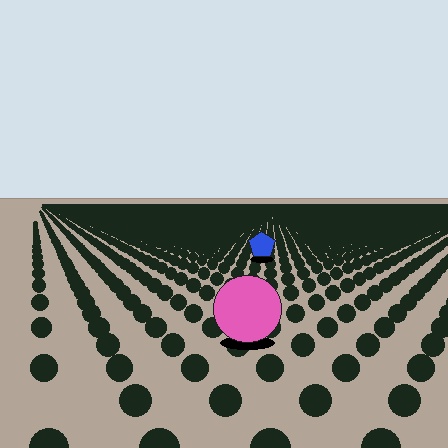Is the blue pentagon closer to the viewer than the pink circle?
No. The pink circle is closer — you can tell from the texture gradient: the ground texture is coarser near it.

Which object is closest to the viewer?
The pink circle is closest. The texture marks near it are larger and more spread out.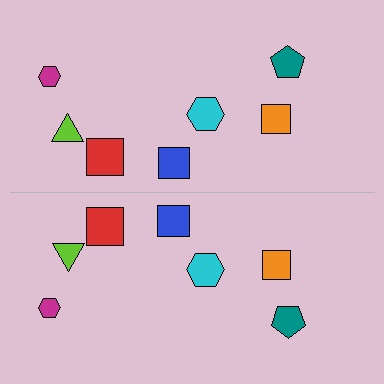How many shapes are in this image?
There are 14 shapes in this image.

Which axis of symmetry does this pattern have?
The pattern has a horizontal axis of symmetry running through the center of the image.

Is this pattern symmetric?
Yes, this pattern has bilateral (reflection) symmetry.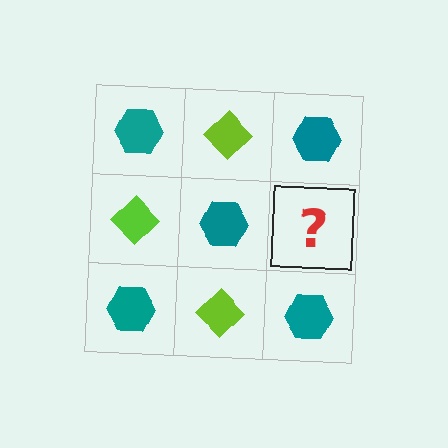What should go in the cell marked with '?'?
The missing cell should contain a lime diamond.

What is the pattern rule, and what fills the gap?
The rule is that it alternates teal hexagon and lime diamond in a checkerboard pattern. The gap should be filled with a lime diamond.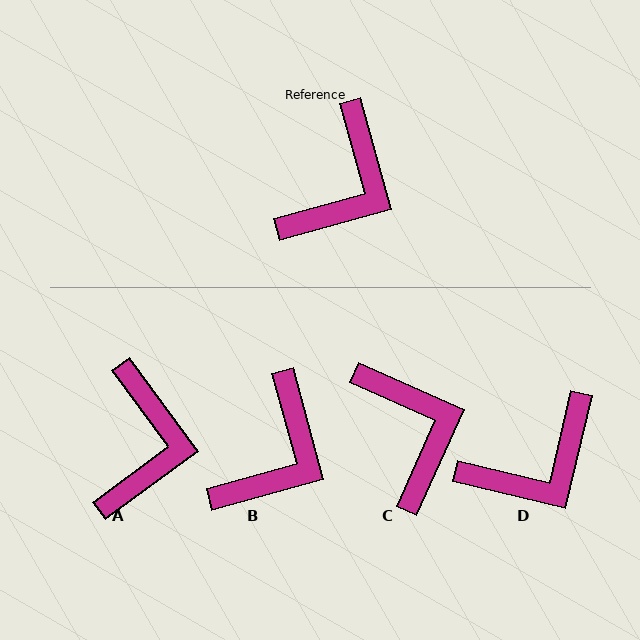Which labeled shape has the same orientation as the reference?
B.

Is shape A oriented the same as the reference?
No, it is off by about 21 degrees.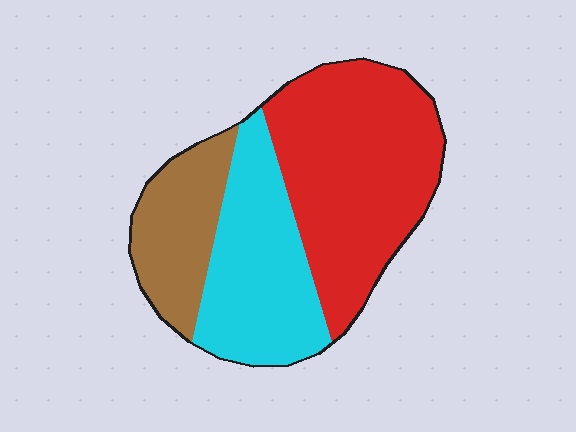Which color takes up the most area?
Red, at roughly 50%.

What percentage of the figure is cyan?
Cyan covers around 30% of the figure.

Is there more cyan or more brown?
Cyan.